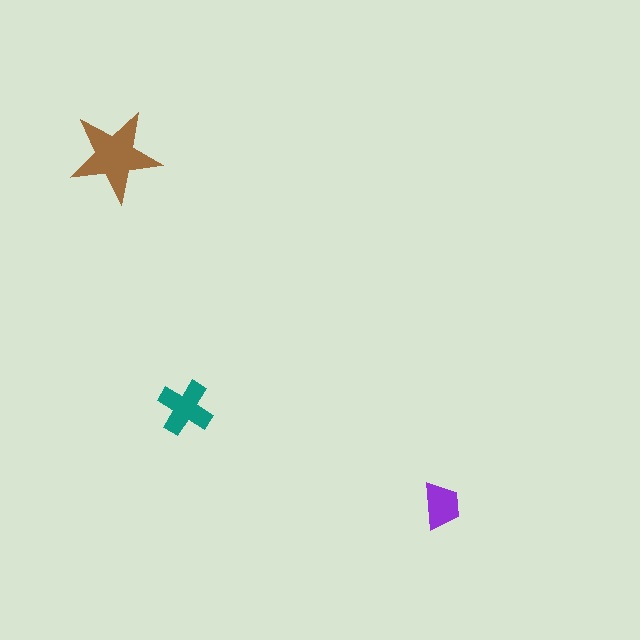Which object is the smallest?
The purple trapezoid.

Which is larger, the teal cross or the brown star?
The brown star.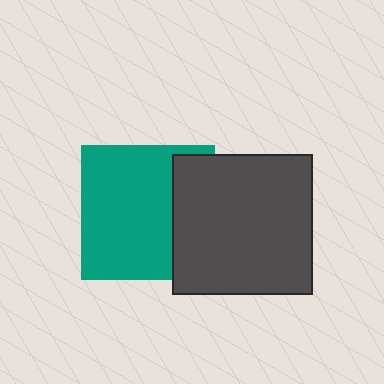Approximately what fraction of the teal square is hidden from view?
Roughly 31% of the teal square is hidden behind the dark gray square.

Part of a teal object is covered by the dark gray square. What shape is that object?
It is a square.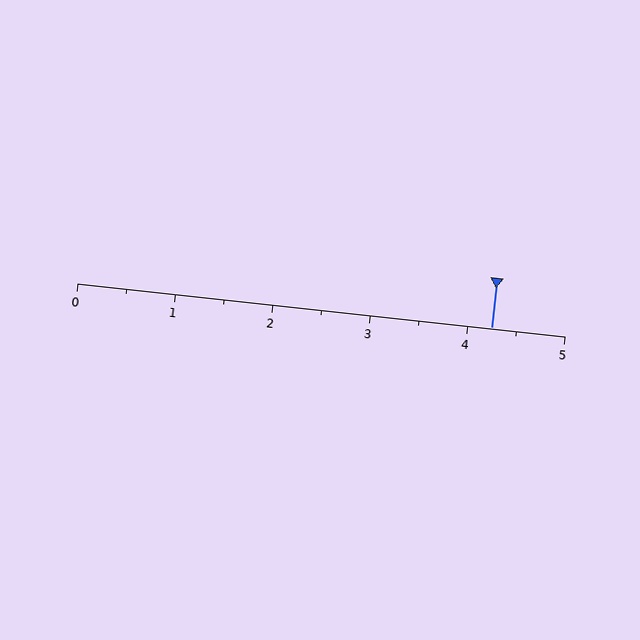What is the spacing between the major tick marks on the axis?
The major ticks are spaced 1 apart.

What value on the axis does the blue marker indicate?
The marker indicates approximately 4.2.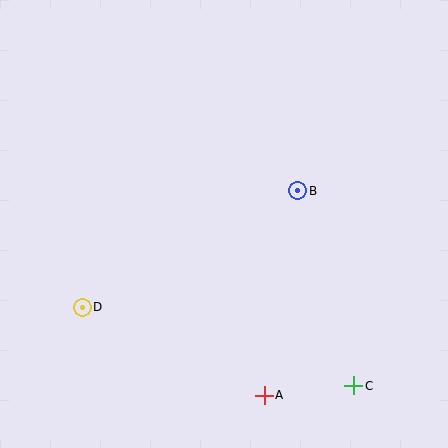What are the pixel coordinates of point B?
Point B is at (298, 191).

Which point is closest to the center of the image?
Point B at (298, 191) is closest to the center.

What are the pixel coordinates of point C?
Point C is at (354, 386).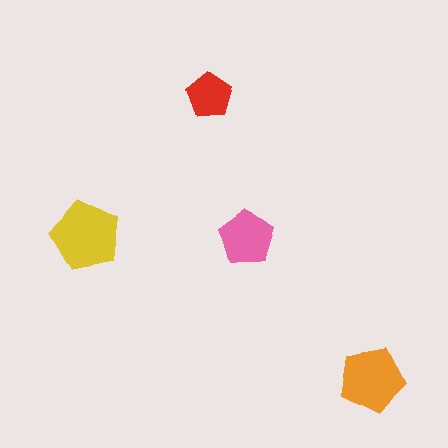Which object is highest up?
The red pentagon is topmost.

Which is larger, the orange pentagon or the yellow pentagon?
The yellow one.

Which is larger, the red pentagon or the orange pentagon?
The orange one.